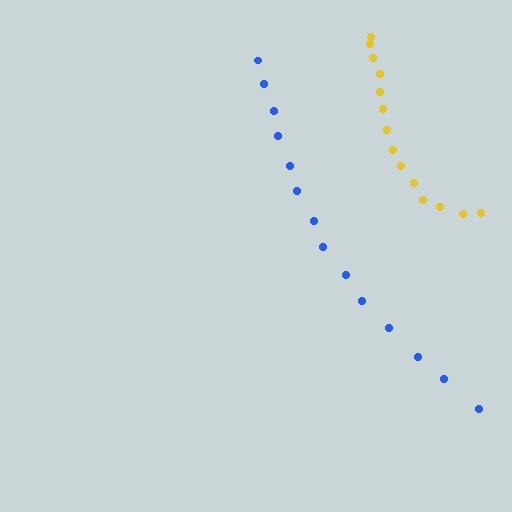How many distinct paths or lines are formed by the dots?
There are 2 distinct paths.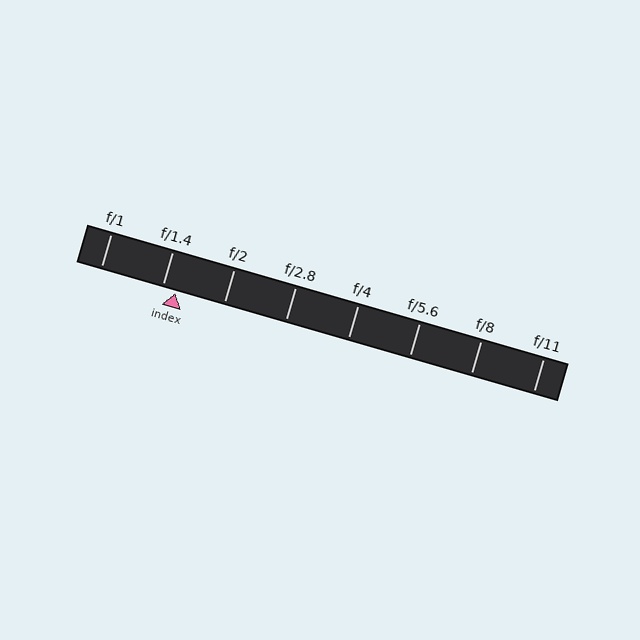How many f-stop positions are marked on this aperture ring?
There are 8 f-stop positions marked.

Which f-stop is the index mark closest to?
The index mark is closest to f/1.4.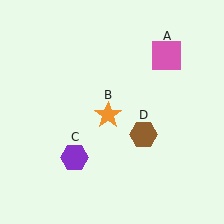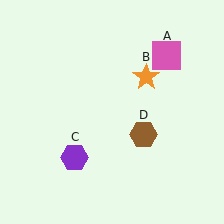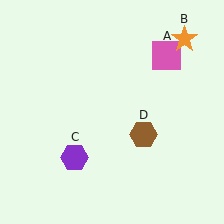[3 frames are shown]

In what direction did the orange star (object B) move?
The orange star (object B) moved up and to the right.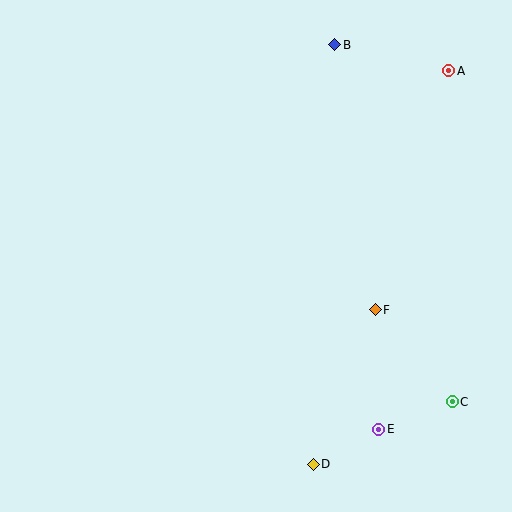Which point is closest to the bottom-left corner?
Point D is closest to the bottom-left corner.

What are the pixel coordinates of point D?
Point D is at (313, 464).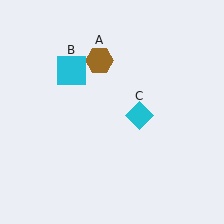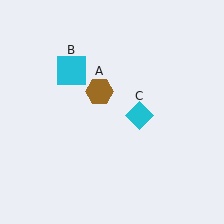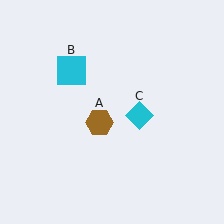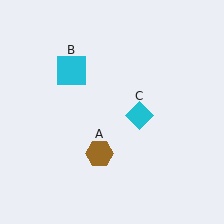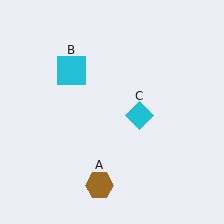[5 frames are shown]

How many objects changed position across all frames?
1 object changed position: brown hexagon (object A).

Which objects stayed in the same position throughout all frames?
Cyan square (object B) and cyan diamond (object C) remained stationary.